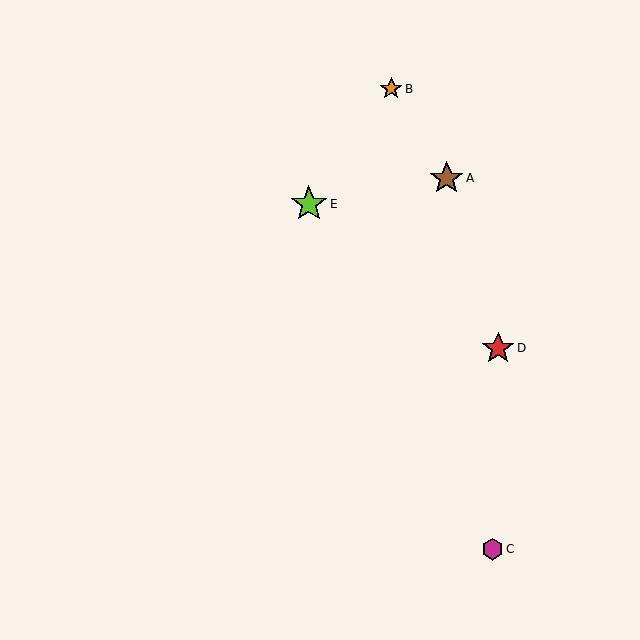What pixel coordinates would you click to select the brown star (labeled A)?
Click at (447, 178) to select the brown star A.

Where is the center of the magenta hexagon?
The center of the magenta hexagon is at (492, 549).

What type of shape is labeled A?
Shape A is a brown star.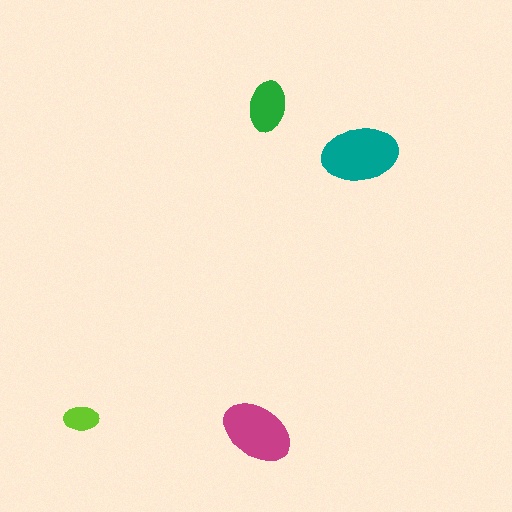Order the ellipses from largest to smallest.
the teal one, the magenta one, the green one, the lime one.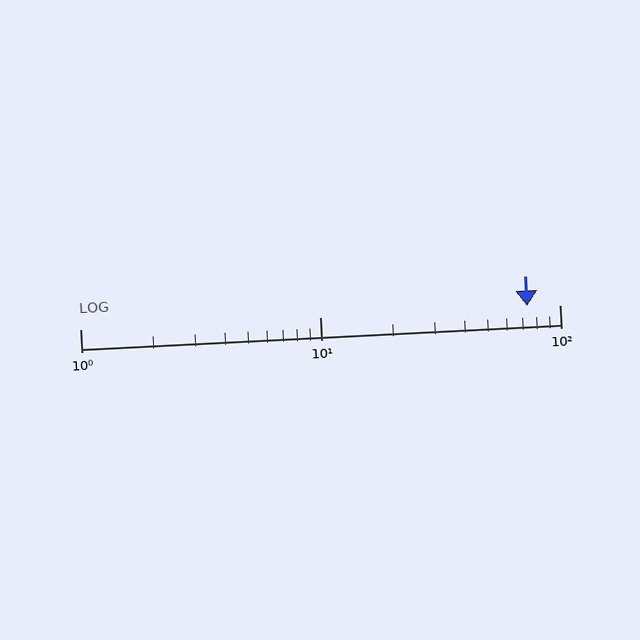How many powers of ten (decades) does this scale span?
The scale spans 2 decades, from 1 to 100.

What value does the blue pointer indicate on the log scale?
The pointer indicates approximately 73.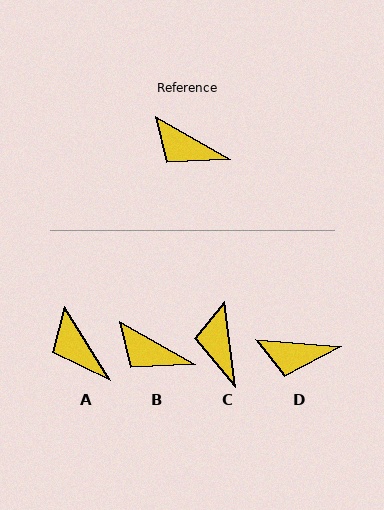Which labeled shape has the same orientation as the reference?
B.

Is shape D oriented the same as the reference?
No, it is off by about 25 degrees.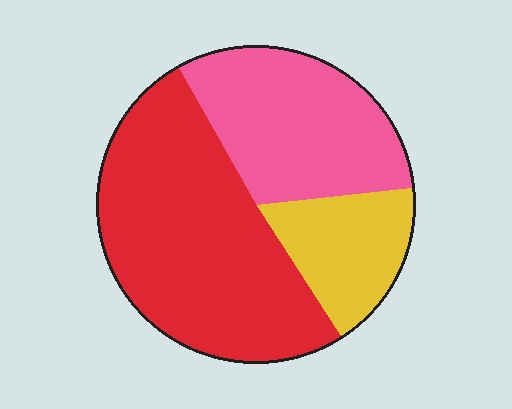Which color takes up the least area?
Yellow, at roughly 20%.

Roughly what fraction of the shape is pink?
Pink covers 31% of the shape.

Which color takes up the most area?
Red, at roughly 50%.